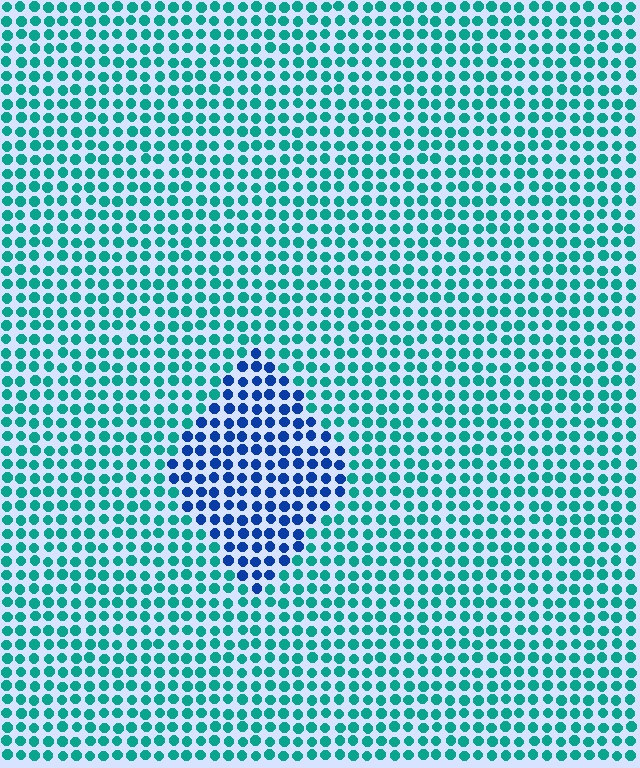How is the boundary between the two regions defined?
The boundary is defined purely by a slight shift in hue (about 50 degrees). Spacing, size, and orientation are identical on both sides.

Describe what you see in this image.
The image is filled with small teal elements in a uniform arrangement. A diamond-shaped region is visible where the elements are tinted to a slightly different hue, forming a subtle color boundary.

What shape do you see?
I see a diamond.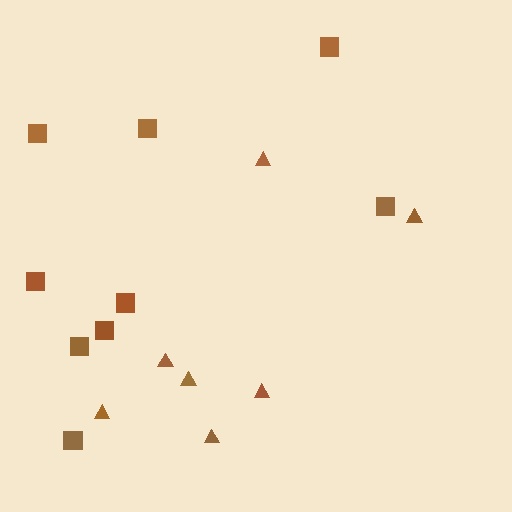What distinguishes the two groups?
There are 2 groups: one group of triangles (7) and one group of squares (9).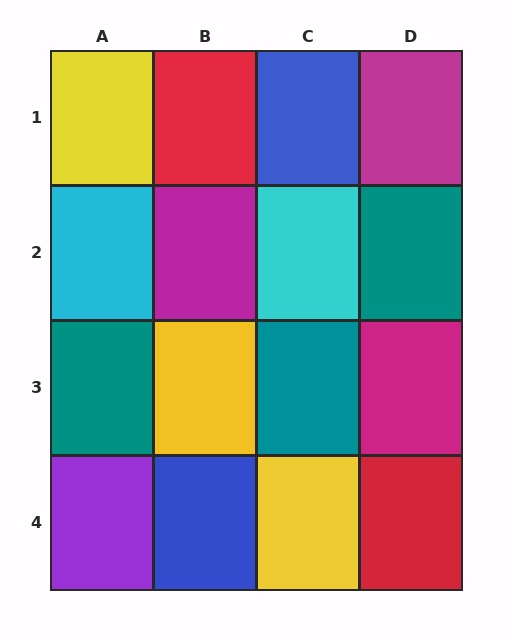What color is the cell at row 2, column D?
Teal.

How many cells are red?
2 cells are red.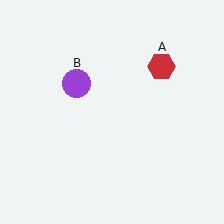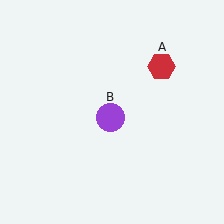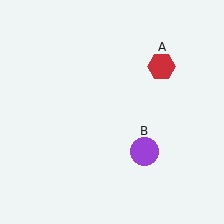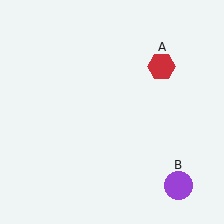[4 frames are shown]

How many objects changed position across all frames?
1 object changed position: purple circle (object B).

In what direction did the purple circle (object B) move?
The purple circle (object B) moved down and to the right.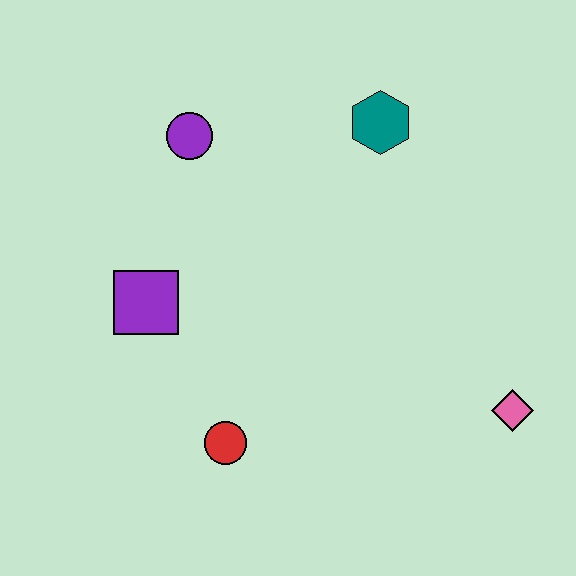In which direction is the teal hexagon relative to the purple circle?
The teal hexagon is to the right of the purple circle.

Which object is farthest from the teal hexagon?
The red circle is farthest from the teal hexagon.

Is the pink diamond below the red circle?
No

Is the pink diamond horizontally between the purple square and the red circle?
No